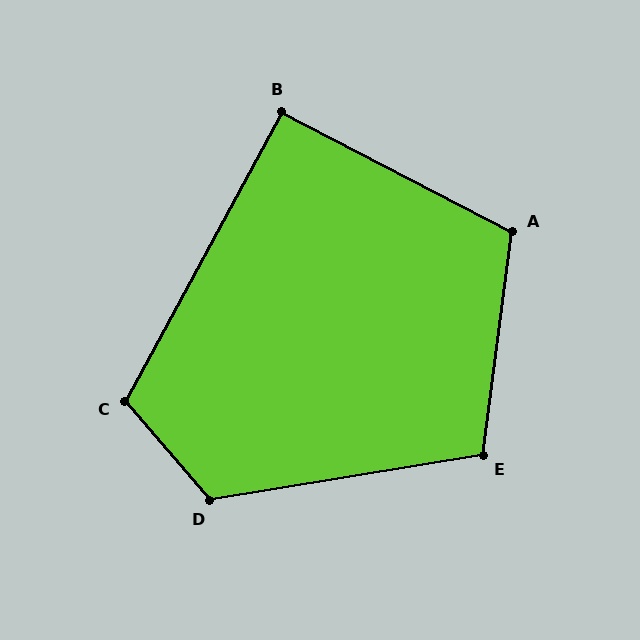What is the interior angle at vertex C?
Approximately 111 degrees (obtuse).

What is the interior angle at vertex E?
Approximately 107 degrees (obtuse).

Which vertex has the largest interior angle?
D, at approximately 121 degrees.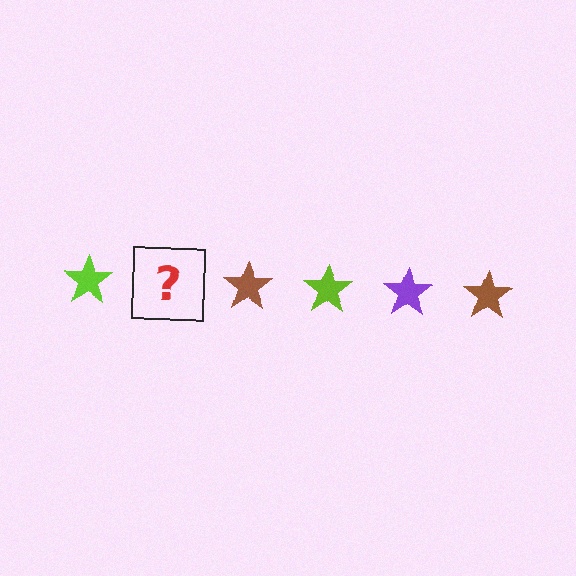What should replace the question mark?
The question mark should be replaced with a purple star.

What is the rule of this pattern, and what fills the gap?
The rule is that the pattern cycles through lime, purple, brown stars. The gap should be filled with a purple star.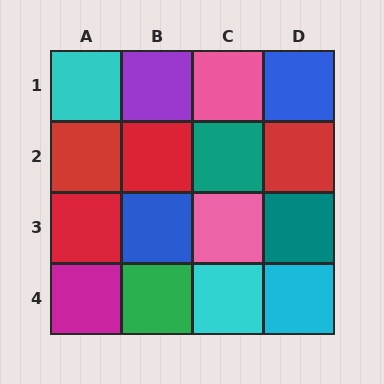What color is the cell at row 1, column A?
Cyan.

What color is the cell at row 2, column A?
Red.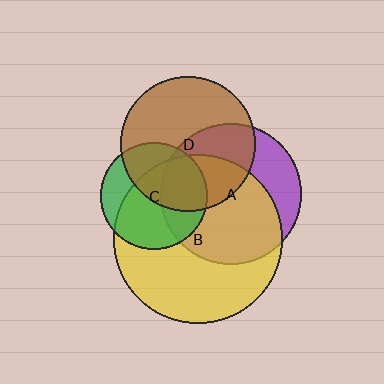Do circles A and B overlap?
Yes.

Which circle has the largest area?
Circle B (yellow).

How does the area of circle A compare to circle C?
Approximately 1.7 times.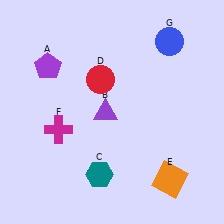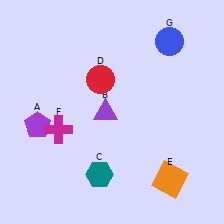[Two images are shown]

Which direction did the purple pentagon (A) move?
The purple pentagon (A) moved down.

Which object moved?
The purple pentagon (A) moved down.